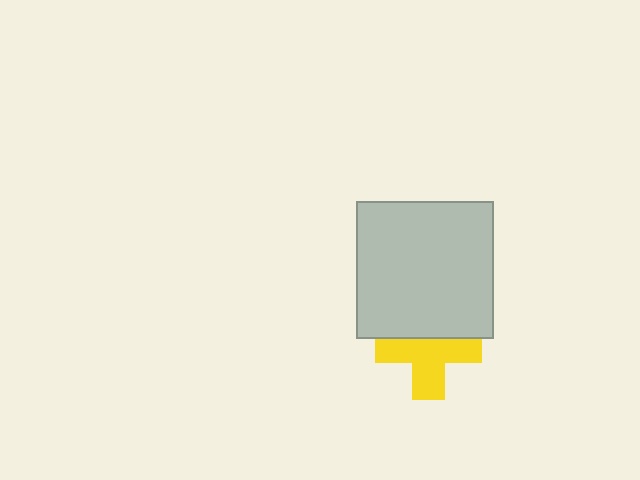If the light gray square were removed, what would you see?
You would see the complete yellow cross.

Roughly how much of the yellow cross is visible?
About half of it is visible (roughly 62%).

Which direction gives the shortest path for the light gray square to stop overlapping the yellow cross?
Moving up gives the shortest separation.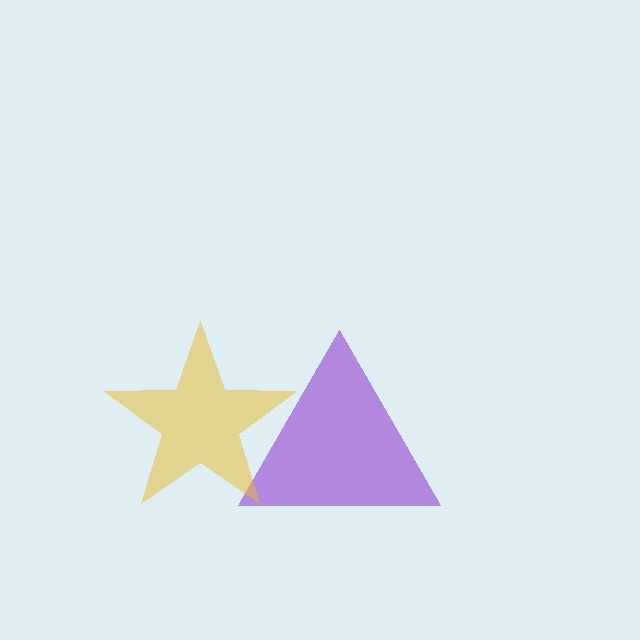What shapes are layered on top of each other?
The layered shapes are: a purple triangle, a yellow star.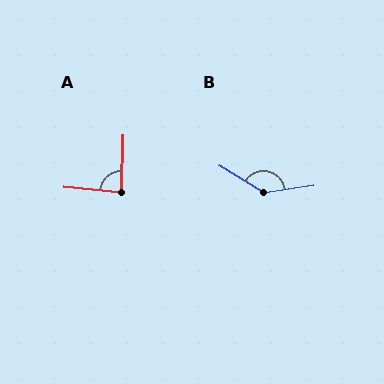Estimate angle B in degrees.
Approximately 141 degrees.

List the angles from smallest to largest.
A (86°), B (141°).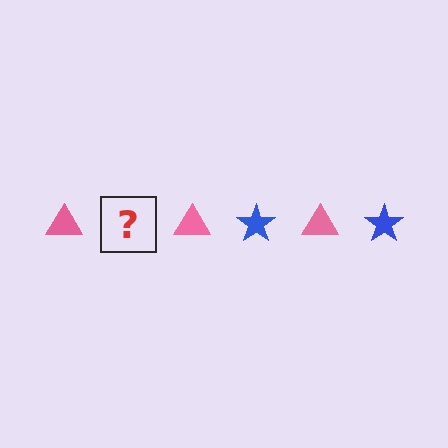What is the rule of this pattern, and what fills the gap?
The rule is that the pattern alternates between pink triangle and blue star. The gap should be filled with a blue star.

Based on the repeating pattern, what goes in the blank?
The blank should be a blue star.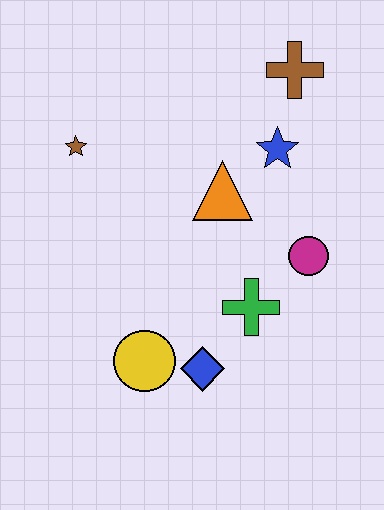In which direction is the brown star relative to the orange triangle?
The brown star is to the left of the orange triangle.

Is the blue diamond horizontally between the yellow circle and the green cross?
Yes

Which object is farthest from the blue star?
The yellow circle is farthest from the blue star.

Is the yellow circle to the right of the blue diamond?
No